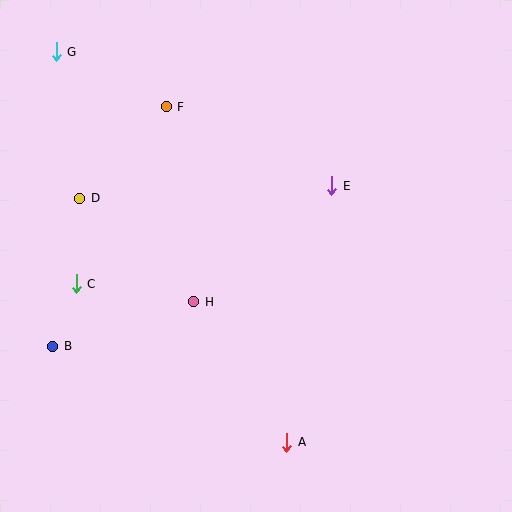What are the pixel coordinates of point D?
Point D is at (80, 198).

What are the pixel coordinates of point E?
Point E is at (332, 186).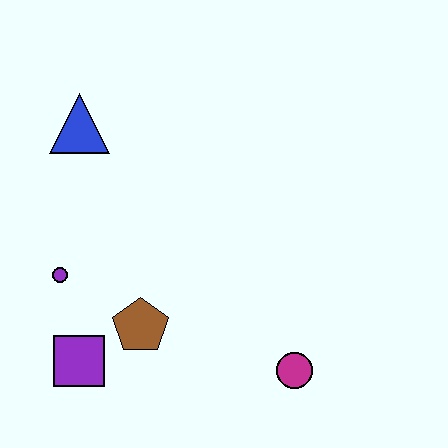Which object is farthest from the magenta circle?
The blue triangle is farthest from the magenta circle.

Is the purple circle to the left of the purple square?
Yes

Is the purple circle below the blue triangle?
Yes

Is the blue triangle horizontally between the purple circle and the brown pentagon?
Yes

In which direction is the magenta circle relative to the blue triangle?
The magenta circle is below the blue triangle.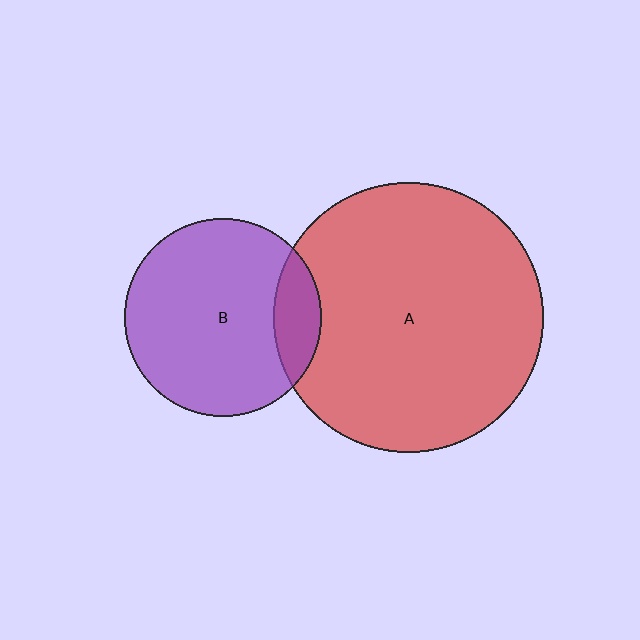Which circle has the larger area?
Circle A (red).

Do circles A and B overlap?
Yes.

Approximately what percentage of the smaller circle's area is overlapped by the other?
Approximately 15%.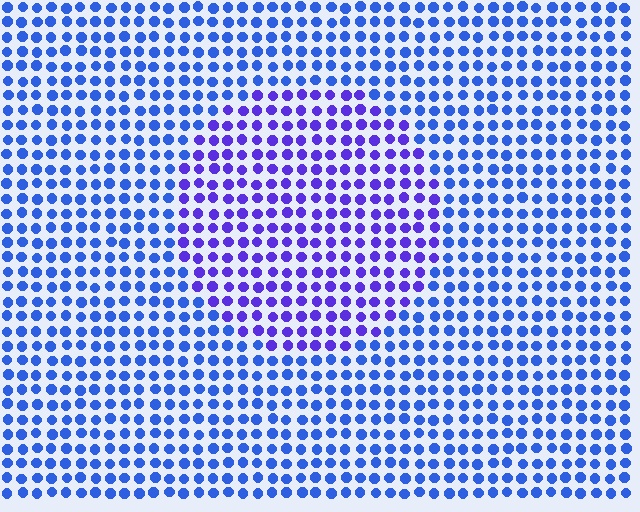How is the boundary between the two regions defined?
The boundary is defined purely by a slight shift in hue (about 32 degrees). Spacing, size, and orientation are identical on both sides.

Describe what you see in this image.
The image is filled with small blue elements in a uniform arrangement. A circle-shaped region is visible where the elements are tinted to a slightly different hue, forming a subtle color boundary.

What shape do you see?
I see a circle.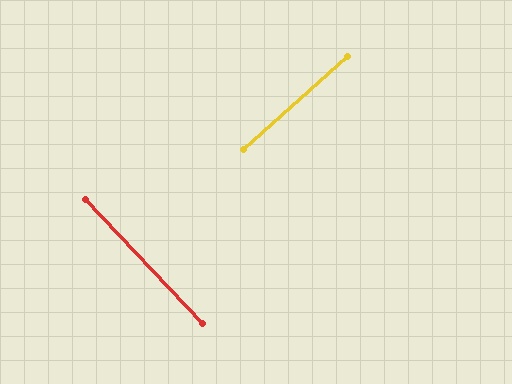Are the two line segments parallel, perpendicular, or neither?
Perpendicular — they meet at approximately 89°.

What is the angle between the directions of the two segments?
Approximately 89 degrees.